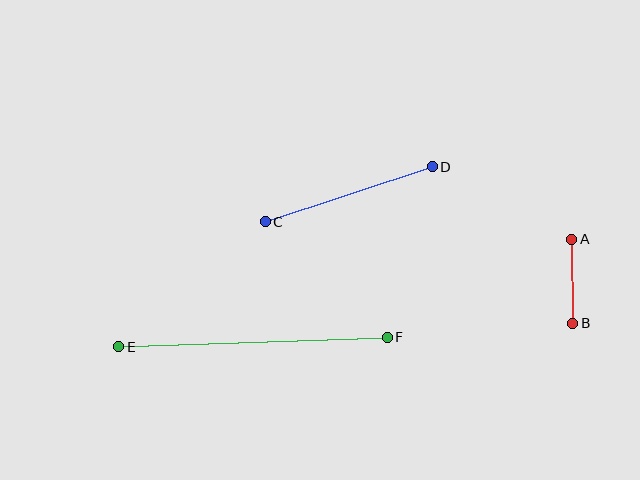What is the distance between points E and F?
The distance is approximately 269 pixels.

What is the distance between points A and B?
The distance is approximately 84 pixels.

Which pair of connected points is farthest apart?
Points E and F are farthest apart.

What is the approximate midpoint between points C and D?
The midpoint is at approximately (349, 194) pixels.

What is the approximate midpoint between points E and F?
The midpoint is at approximately (253, 342) pixels.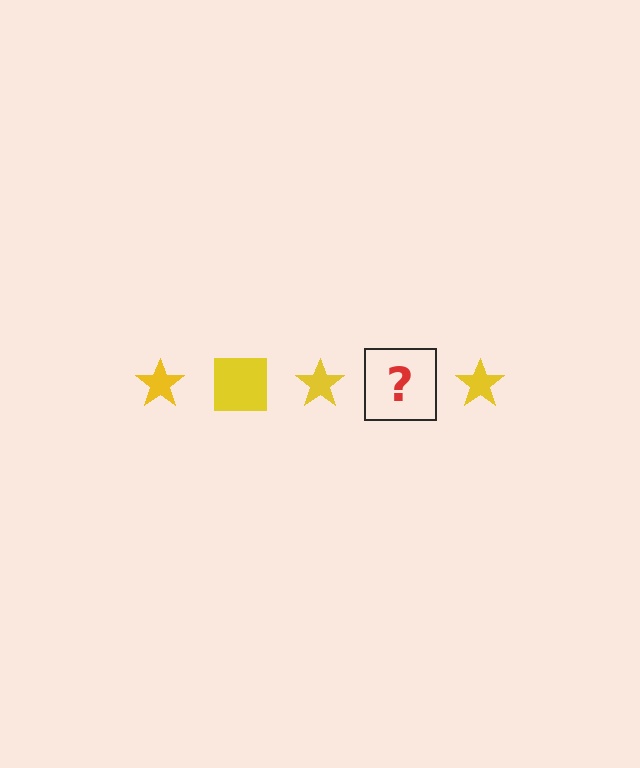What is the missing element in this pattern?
The missing element is a yellow square.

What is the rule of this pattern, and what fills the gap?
The rule is that the pattern cycles through star, square shapes in yellow. The gap should be filled with a yellow square.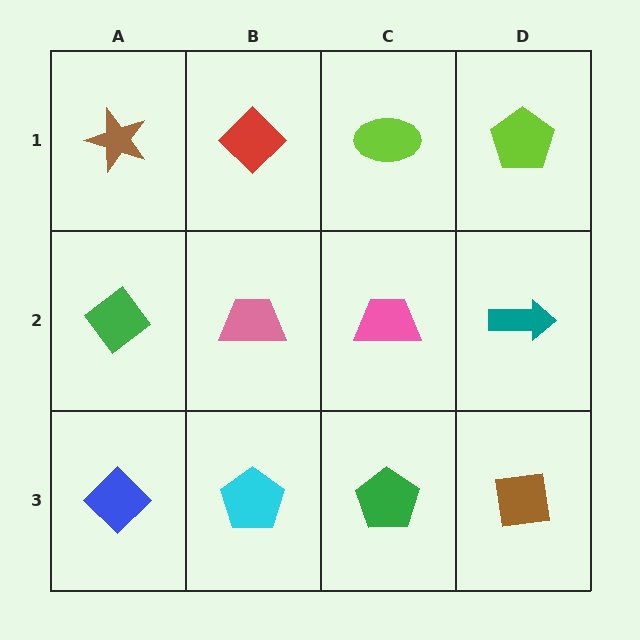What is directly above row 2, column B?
A red diamond.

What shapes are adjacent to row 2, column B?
A red diamond (row 1, column B), a cyan pentagon (row 3, column B), a green diamond (row 2, column A), a pink trapezoid (row 2, column C).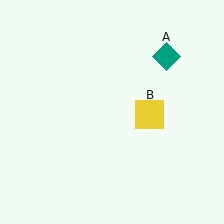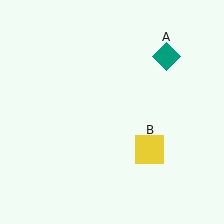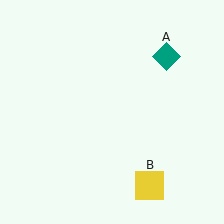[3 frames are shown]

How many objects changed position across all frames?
1 object changed position: yellow square (object B).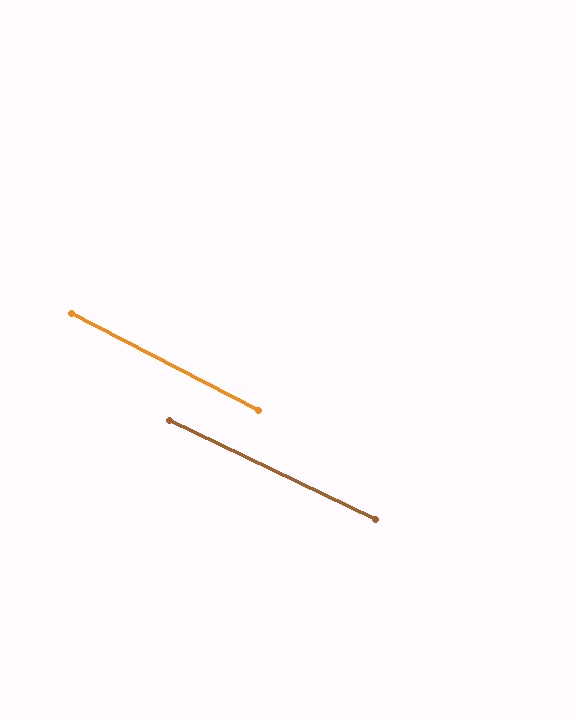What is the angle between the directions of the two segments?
Approximately 2 degrees.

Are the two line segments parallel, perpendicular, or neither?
Parallel — their directions differ by only 1.7°.